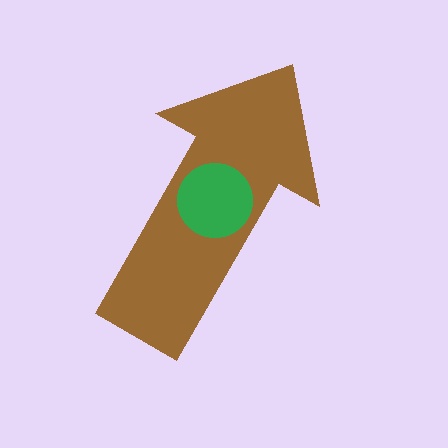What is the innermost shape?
The green circle.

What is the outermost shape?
The brown arrow.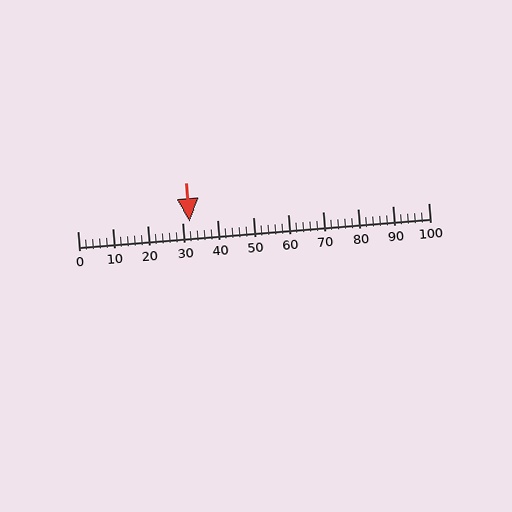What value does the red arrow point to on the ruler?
The red arrow points to approximately 32.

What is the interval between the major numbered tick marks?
The major tick marks are spaced 10 units apart.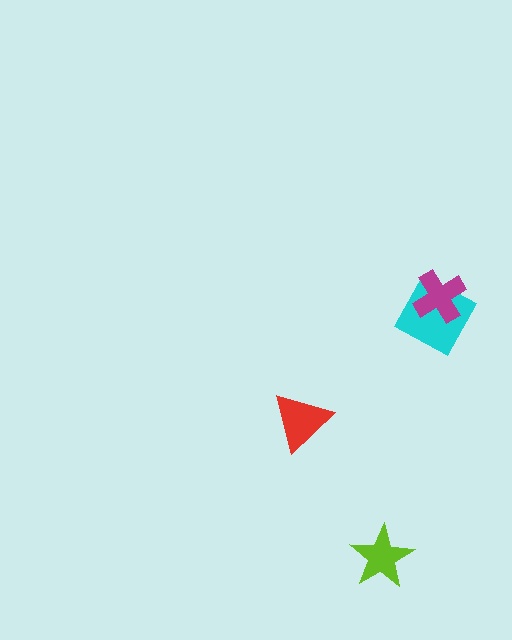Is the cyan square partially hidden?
Yes, it is partially covered by another shape.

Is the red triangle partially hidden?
No, no other shape covers it.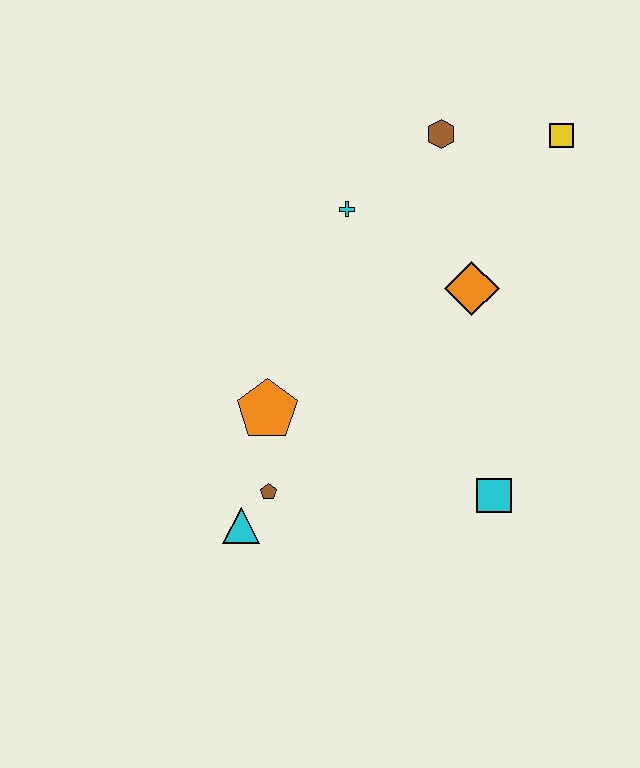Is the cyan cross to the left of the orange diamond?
Yes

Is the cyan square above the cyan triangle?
Yes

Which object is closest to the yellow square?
The brown hexagon is closest to the yellow square.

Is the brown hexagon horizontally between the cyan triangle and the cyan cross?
No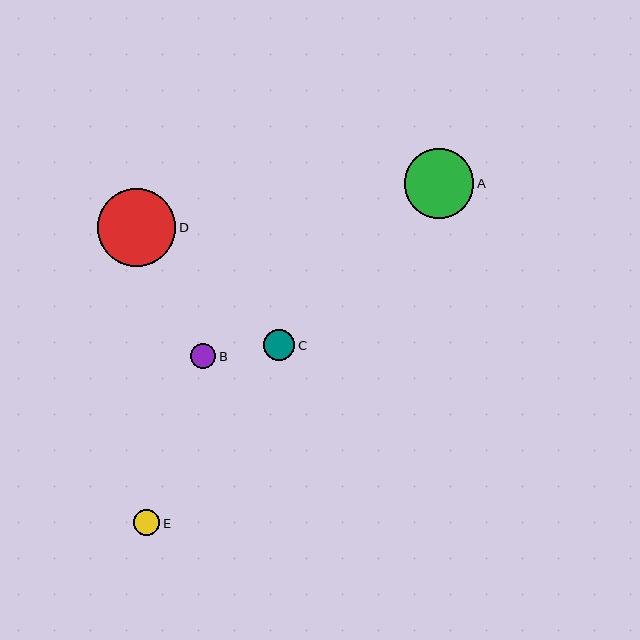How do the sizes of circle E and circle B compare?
Circle E and circle B are approximately the same size.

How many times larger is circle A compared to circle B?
Circle A is approximately 2.8 times the size of circle B.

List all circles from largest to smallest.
From largest to smallest: D, A, C, E, B.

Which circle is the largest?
Circle D is the largest with a size of approximately 78 pixels.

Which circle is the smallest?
Circle B is the smallest with a size of approximately 25 pixels.